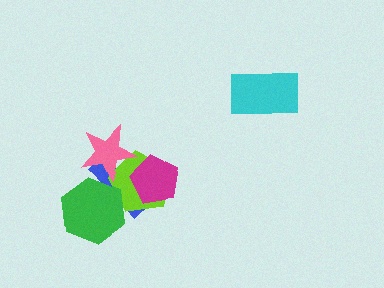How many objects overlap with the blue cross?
4 objects overlap with the blue cross.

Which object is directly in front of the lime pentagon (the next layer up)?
The magenta pentagon is directly in front of the lime pentagon.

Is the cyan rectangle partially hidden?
No, no other shape covers it.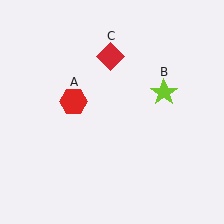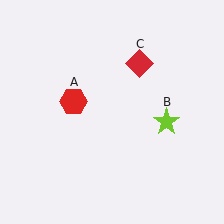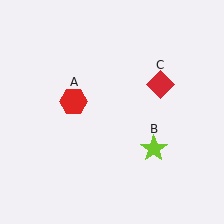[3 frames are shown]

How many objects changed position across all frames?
2 objects changed position: lime star (object B), red diamond (object C).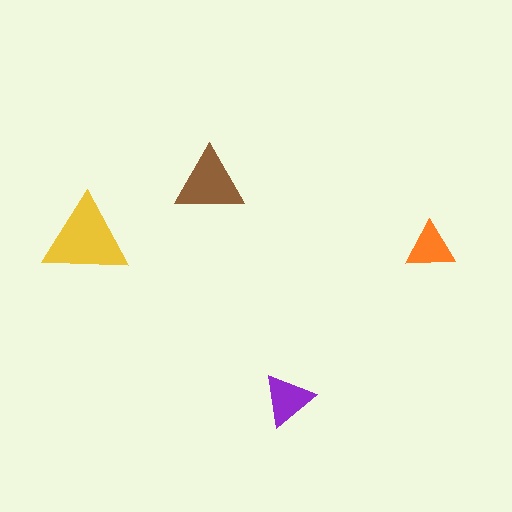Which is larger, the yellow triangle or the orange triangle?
The yellow one.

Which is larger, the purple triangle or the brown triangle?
The brown one.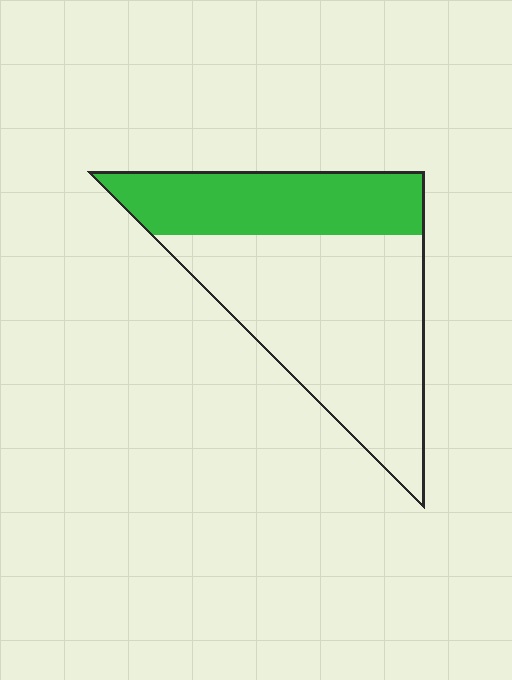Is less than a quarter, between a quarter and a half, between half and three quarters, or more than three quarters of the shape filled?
Between a quarter and a half.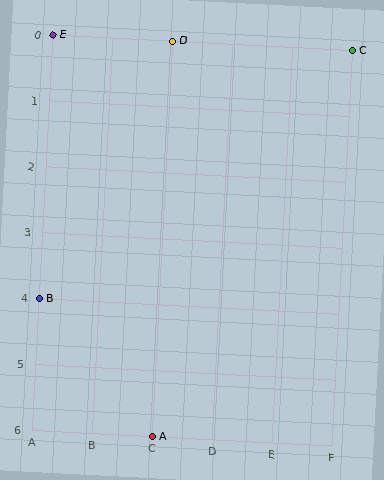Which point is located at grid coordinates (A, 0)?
Point E is at (A, 0).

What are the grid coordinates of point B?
Point B is at grid coordinates (A, 4).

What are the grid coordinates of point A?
Point A is at grid coordinates (C, 6).